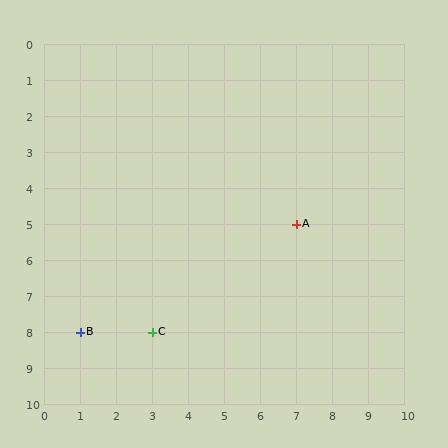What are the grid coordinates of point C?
Point C is at grid coordinates (3, 8).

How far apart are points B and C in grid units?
Points B and C are 2 columns apart.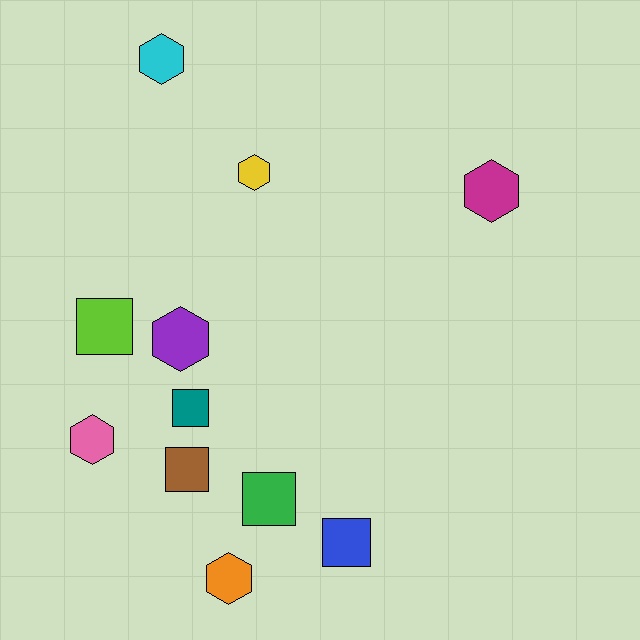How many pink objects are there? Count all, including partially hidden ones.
There is 1 pink object.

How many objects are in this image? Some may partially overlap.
There are 11 objects.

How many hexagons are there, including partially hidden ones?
There are 6 hexagons.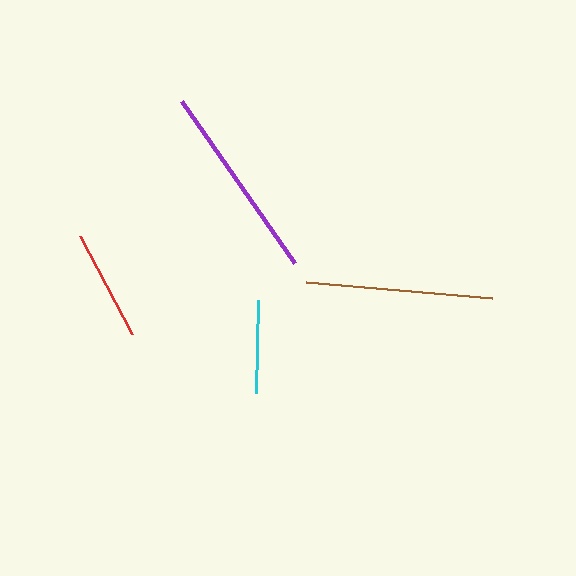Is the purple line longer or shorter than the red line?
The purple line is longer than the red line.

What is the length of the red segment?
The red segment is approximately 111 pixels long.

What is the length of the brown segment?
The brown segment is approximately 187 pixels long.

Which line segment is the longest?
The purple line is the longest at approximately 197 pixels.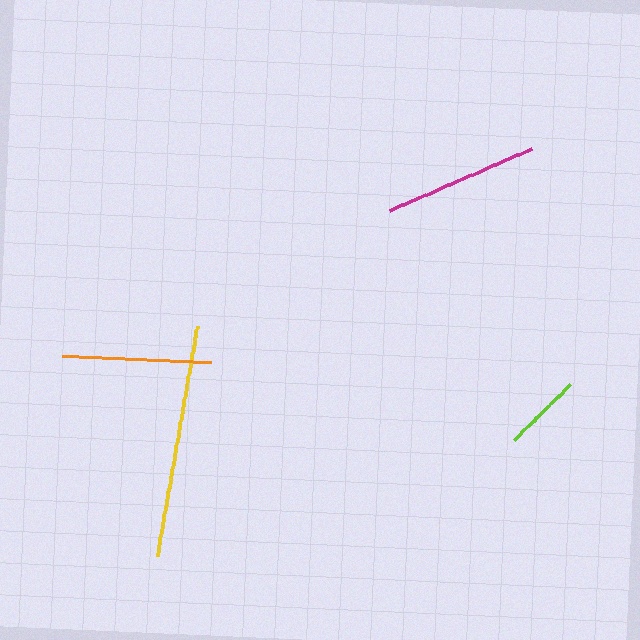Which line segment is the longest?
The yellow line is the longest at approximately 234 pixels.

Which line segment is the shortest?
The lime line is the shortest at approximately 79 pixels.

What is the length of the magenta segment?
The magenta segment is approximately 155 pixels long.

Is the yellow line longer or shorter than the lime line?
The yellow line is longer than the lime line.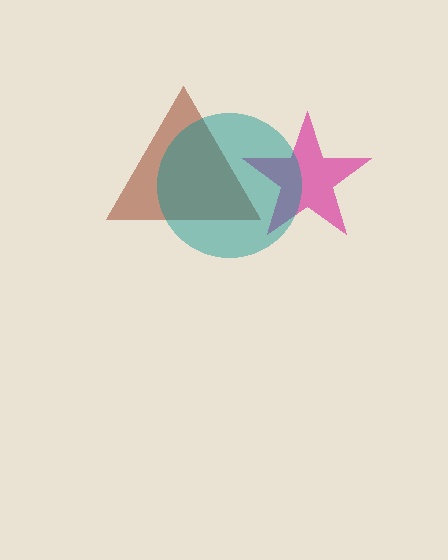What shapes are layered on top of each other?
The layered shapes are: a brown triangle, a magenta star, a teal circle.